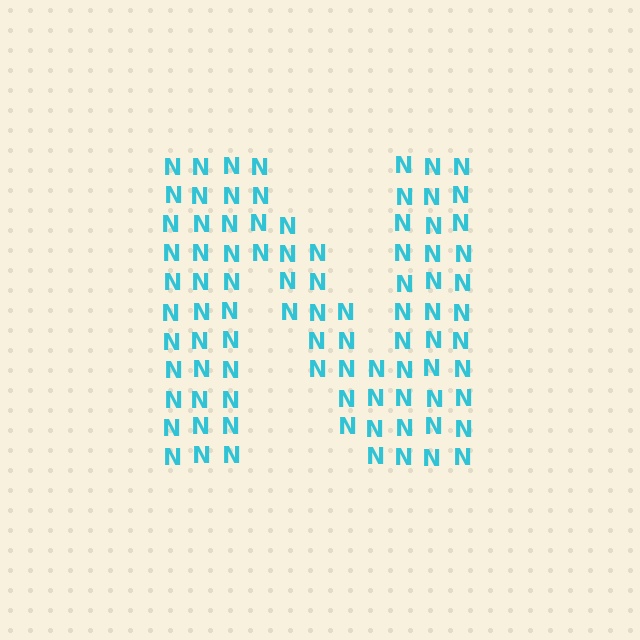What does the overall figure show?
The overall figure shows the letter N.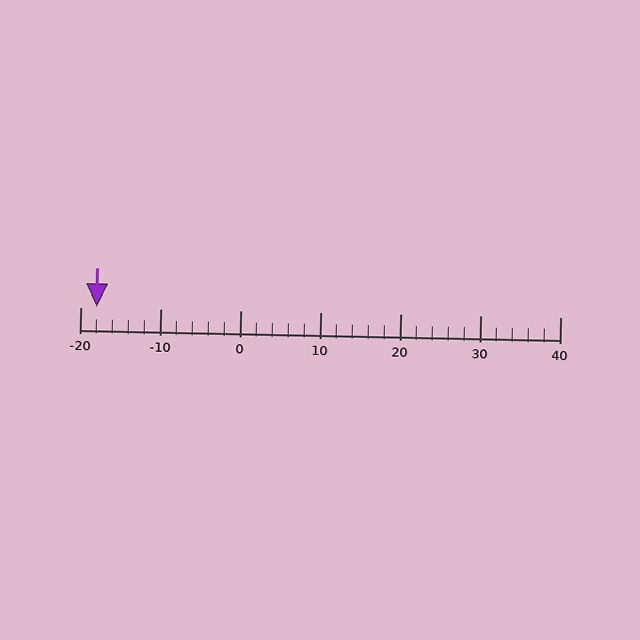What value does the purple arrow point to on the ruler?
The purple arrow points to approximately -18.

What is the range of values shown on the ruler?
The ruler shows values from -20 to 40.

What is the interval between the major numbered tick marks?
The major tick marks are spaced 10 units apart.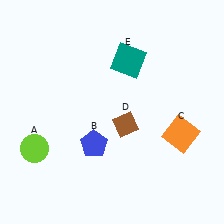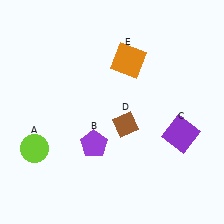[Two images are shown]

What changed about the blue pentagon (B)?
In Image 1, B is blue. In Image 2, it changed to purple.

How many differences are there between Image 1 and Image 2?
There are 3 differences between the two images.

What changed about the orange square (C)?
In Image 1, C is orange. In Image 2, it changed to purple.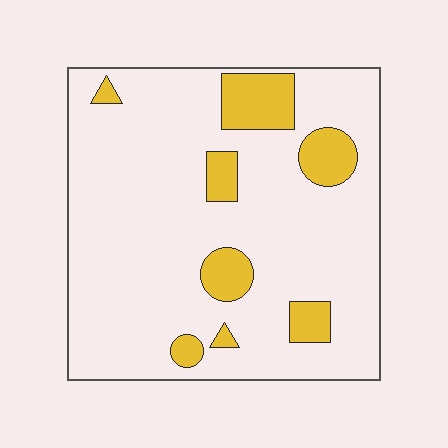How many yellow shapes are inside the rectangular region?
8.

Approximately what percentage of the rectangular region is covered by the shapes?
Approximately 15%.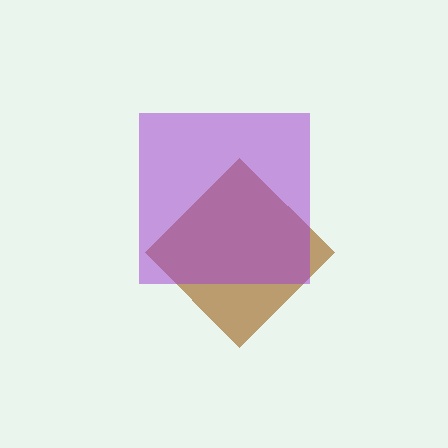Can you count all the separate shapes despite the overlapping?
Yes, there are 2 separate shapes.